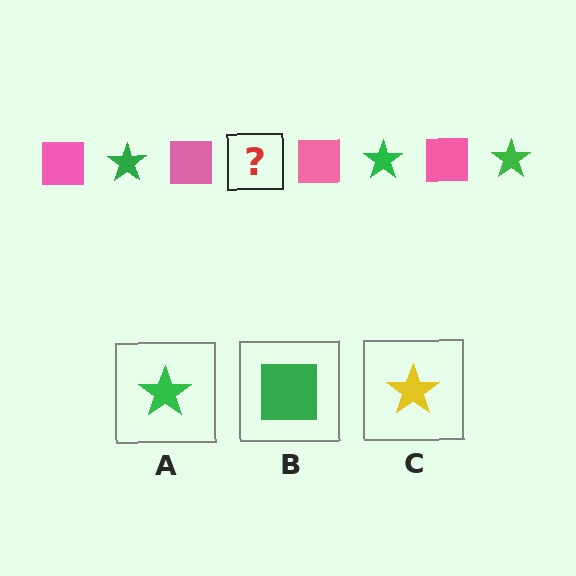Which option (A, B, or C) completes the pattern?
A.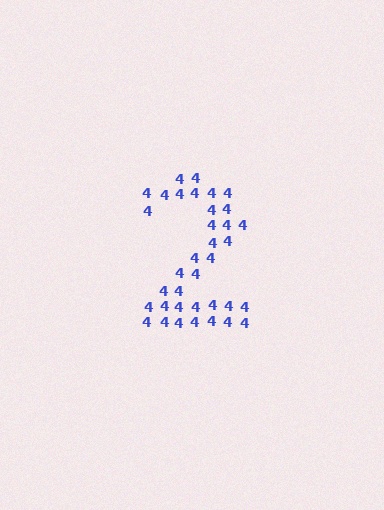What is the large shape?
The large shape is the digit 2.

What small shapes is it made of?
It is made of small digit 4's.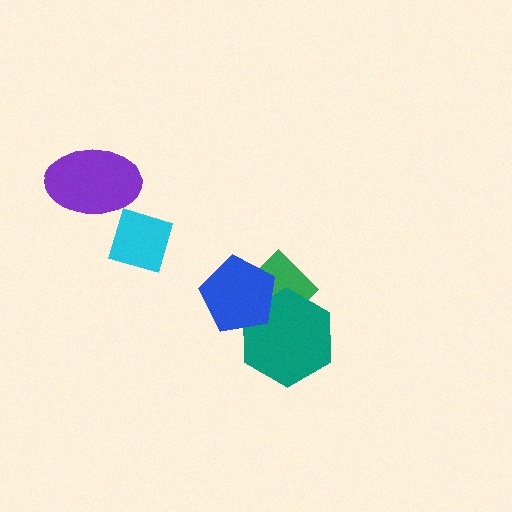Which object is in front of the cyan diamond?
The purple ellipse is in front of the cyan diamond.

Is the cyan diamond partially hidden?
Yes, it is partially covered by another shape.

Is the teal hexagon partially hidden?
Yes, it is partially covered by another shape.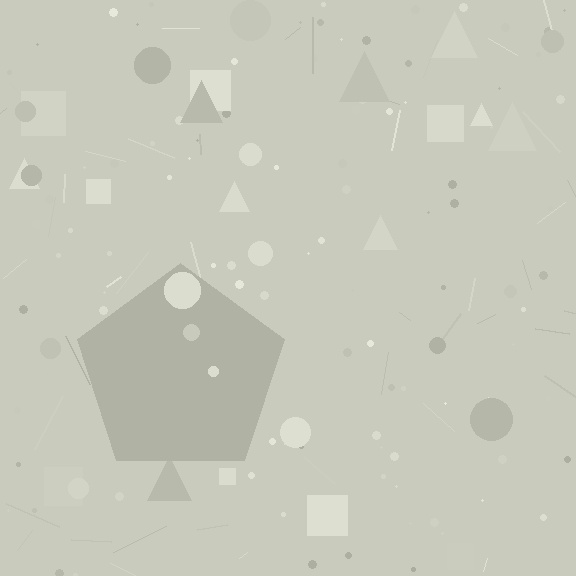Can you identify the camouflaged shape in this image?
The camouflaged shape is a pentagon.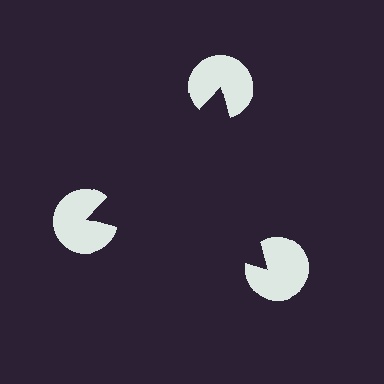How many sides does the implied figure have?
3 sides.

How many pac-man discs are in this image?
There are 3 — one at each vertex of the illusory triangle.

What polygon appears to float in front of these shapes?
An illusory triangle — its edges are inferred from the aligned wedge cuts in the pac-man discs, not physically drawn.